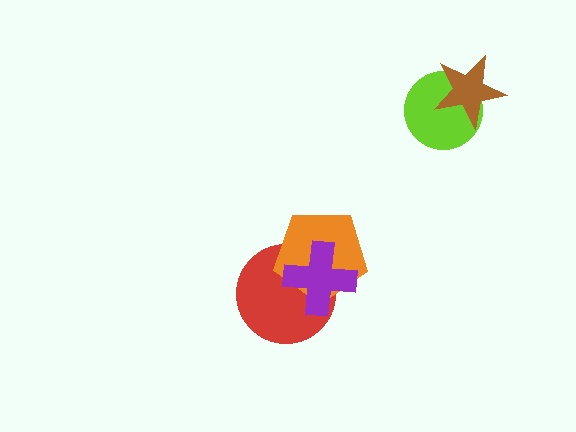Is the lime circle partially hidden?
Yes, it is partially covered by another shape.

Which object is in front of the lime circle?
The brown star is in front of the lime circle.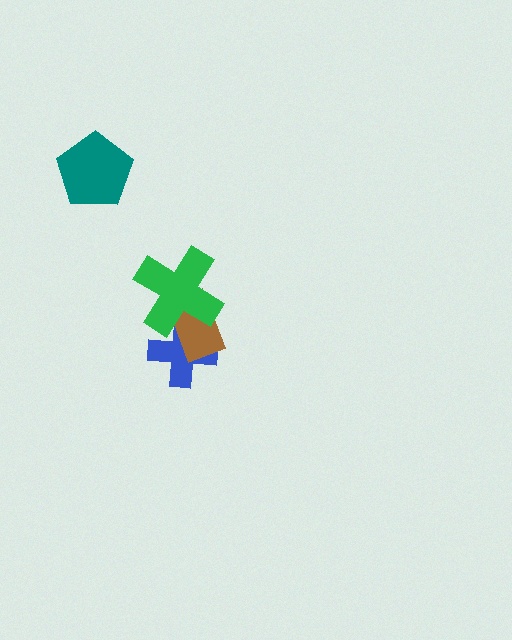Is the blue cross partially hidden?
Yes, it is partially covered by another shape.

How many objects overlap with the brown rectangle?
2 objects overlap with the brown rectangle.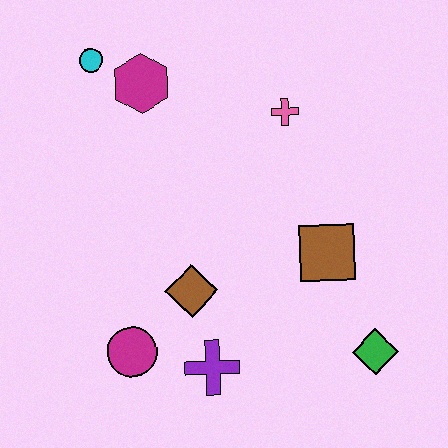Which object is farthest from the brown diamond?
The cyan circle is farthest from the brown diamond.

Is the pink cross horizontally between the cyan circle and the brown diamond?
No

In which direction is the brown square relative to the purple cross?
The brown square is to the right of the purple cross.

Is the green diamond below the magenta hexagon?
Yes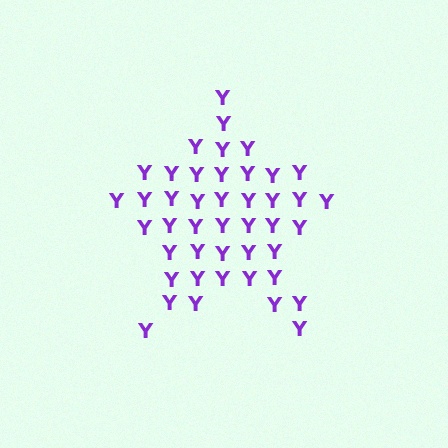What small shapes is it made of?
It is made of small letter Y's.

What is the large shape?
The large shape is a star.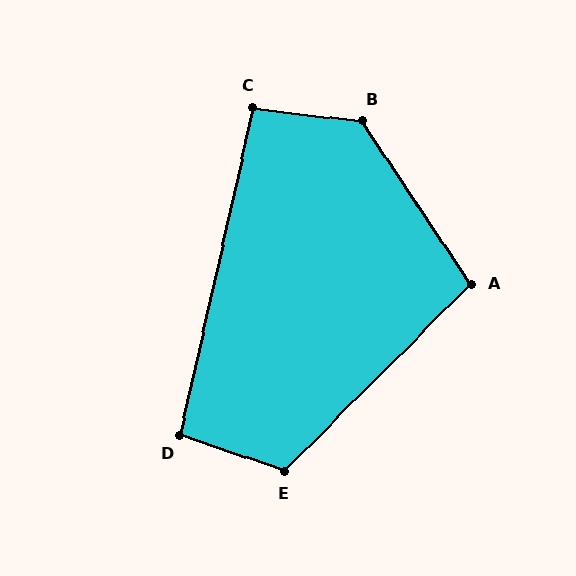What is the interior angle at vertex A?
Approximately 101 degrees (obtuse).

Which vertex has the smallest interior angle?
C, at approximately 96 degrees.